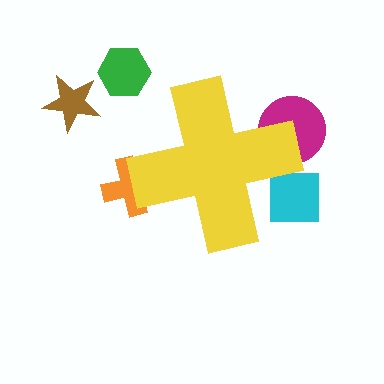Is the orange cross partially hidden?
Yes, the orange cross is partially hidden behind the yellow cross.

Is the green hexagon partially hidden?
No, the green hexagon is fully visible.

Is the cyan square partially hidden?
Yes, the cyan square is partially hidden behind the yellow cross.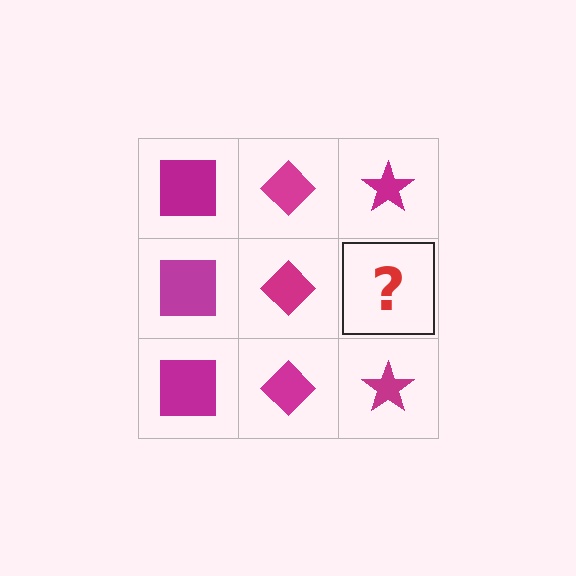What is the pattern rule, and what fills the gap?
The rule is that each column has a consistent shape. The gap should be filled with a magenta star.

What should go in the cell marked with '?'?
The missing cell should contain a magenta star.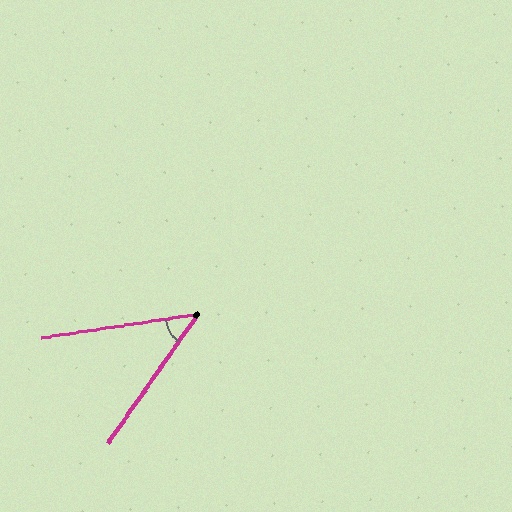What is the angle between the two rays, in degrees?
Approximately 47 degrees.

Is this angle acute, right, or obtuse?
It is acute.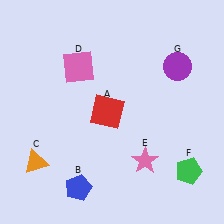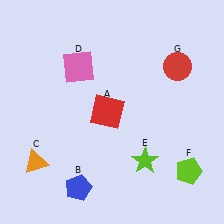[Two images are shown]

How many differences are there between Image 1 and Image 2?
There are 3 differences between the two images.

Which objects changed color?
E changed from pink to lime. F changed from green to lime. G changed from purple to red.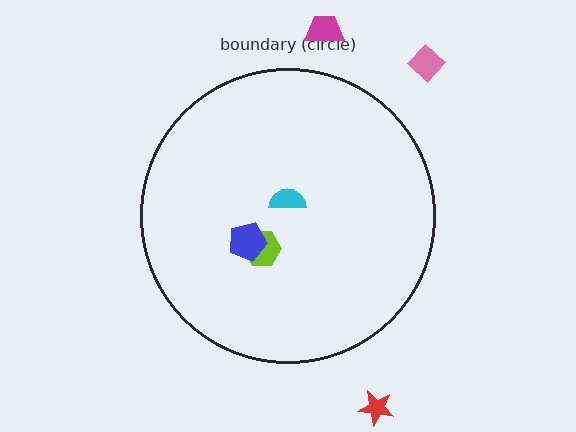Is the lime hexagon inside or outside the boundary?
Inside.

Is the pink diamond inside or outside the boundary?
Outside.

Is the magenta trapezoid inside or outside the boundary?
Outside.